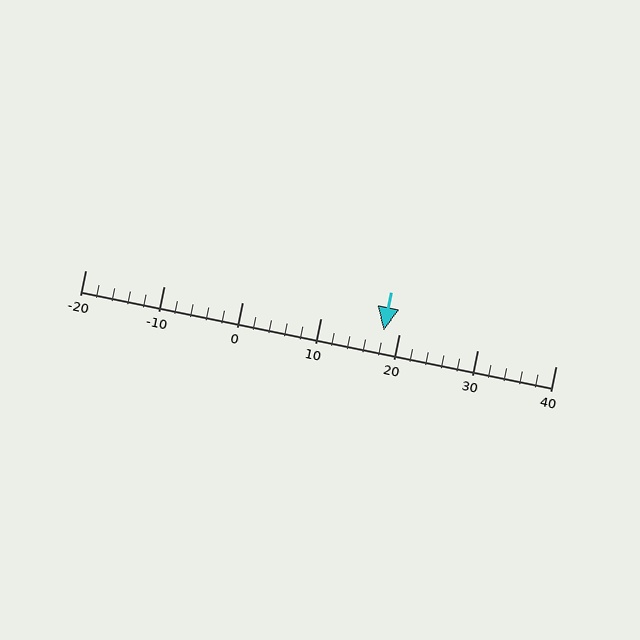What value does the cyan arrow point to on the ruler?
The cyan arrow points to approximately 18.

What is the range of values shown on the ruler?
The ruler shows values from -20 to 40.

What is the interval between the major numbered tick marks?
The major tick marks are spaced 10 units apart.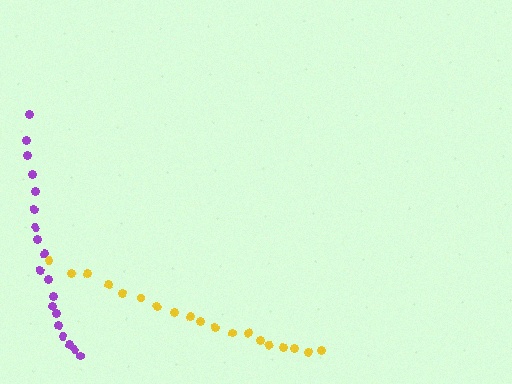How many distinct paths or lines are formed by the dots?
There are 2 distinct paths.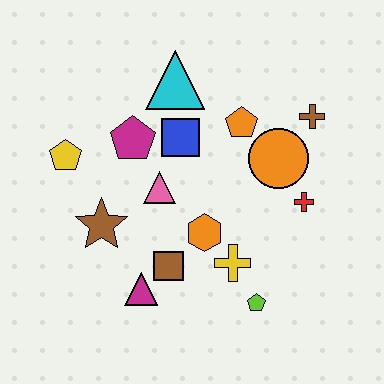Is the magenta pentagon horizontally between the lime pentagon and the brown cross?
No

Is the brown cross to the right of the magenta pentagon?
Yes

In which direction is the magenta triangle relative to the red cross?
The magenta triangle is to the left of the red cross.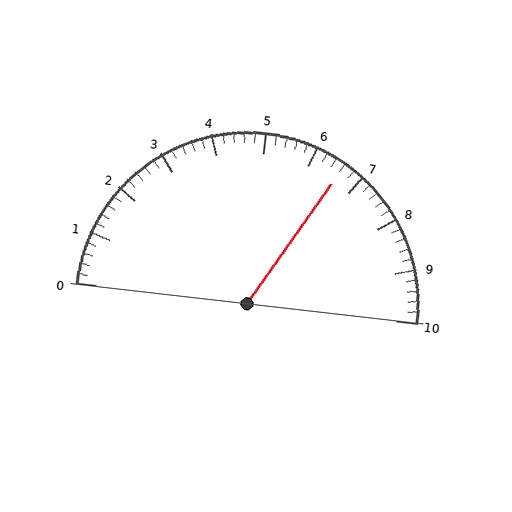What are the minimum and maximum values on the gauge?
The gauge ranges from 0 to 10.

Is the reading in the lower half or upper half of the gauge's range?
The reading is in the upper half of the range (0 to 10).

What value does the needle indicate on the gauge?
The needle indicates approximately 6.6.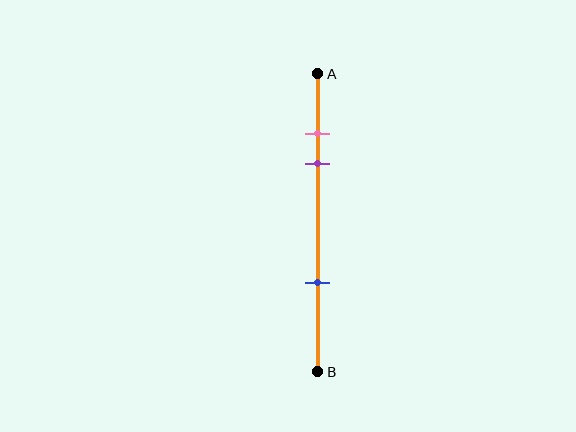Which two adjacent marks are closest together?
The pink and purple marks are the closest adjacent pair.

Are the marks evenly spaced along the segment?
No, the marks are not evenly spaced.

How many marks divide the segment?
There are 3 marks dividing the segment.